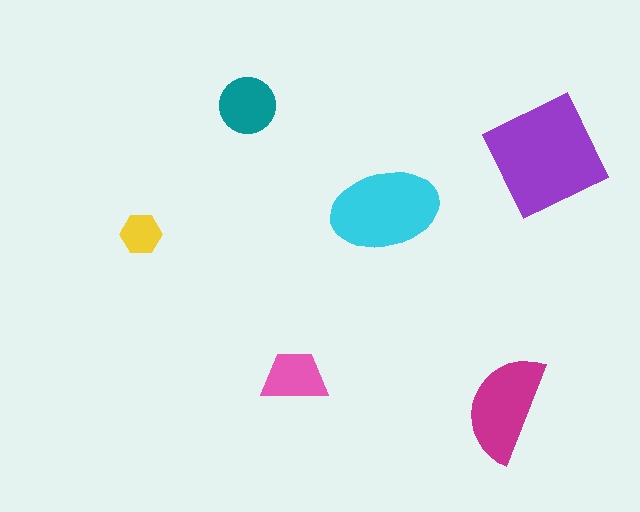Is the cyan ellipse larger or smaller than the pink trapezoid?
Larger.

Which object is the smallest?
The yellow hexagon.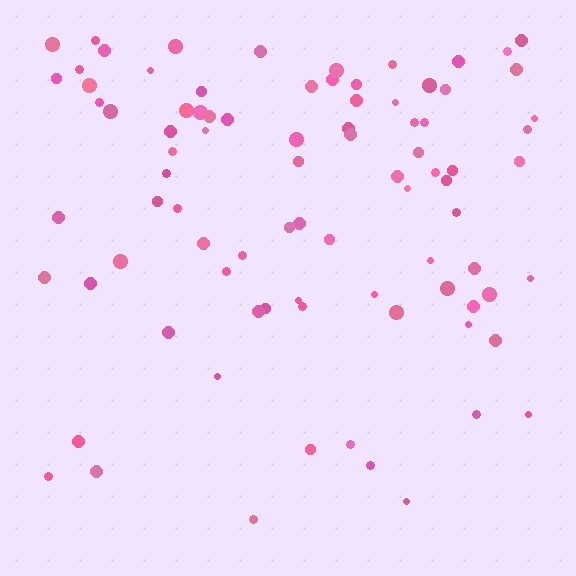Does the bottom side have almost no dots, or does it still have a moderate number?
Still a moderate number, just noticeably fewer than the top.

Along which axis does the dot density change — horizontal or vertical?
Vertical.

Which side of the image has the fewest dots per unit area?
The bottom.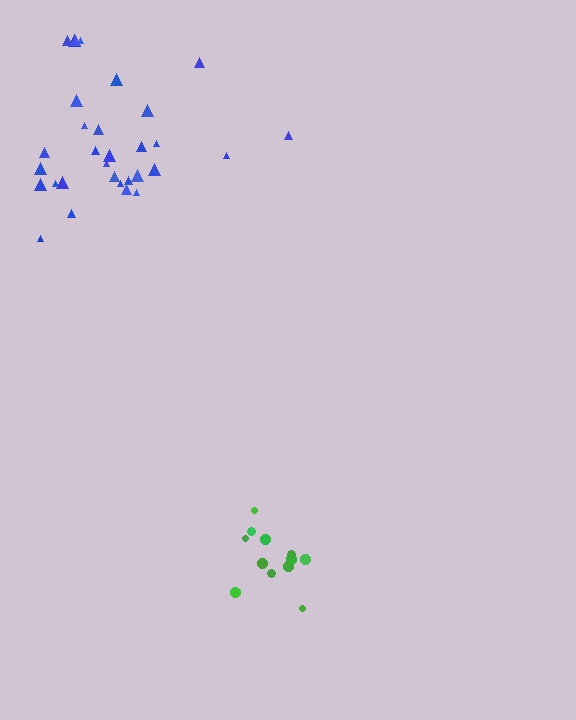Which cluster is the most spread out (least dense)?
Blue.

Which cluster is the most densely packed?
Green.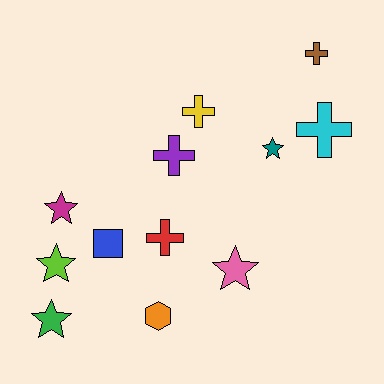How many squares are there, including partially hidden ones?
There is 1 square.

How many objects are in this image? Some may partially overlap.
There are 12 objects.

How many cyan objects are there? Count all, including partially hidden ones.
There is 1 cyan object.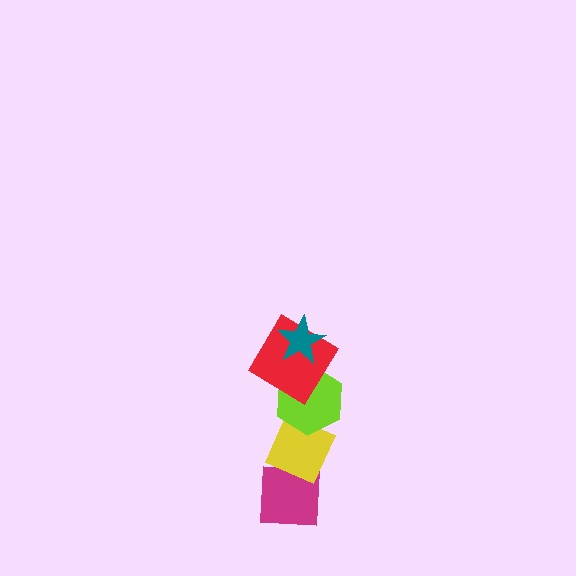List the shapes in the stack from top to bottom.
From top to bottom: the teal star, the red diamond, the lime hexagon, the yellow diamond, the magenta square.